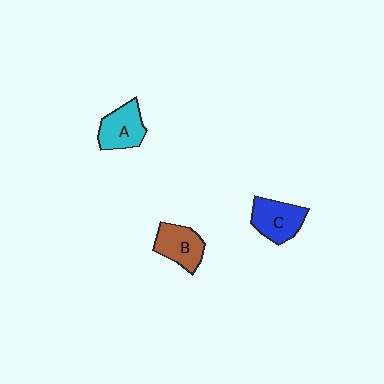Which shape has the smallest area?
Shape B (brown).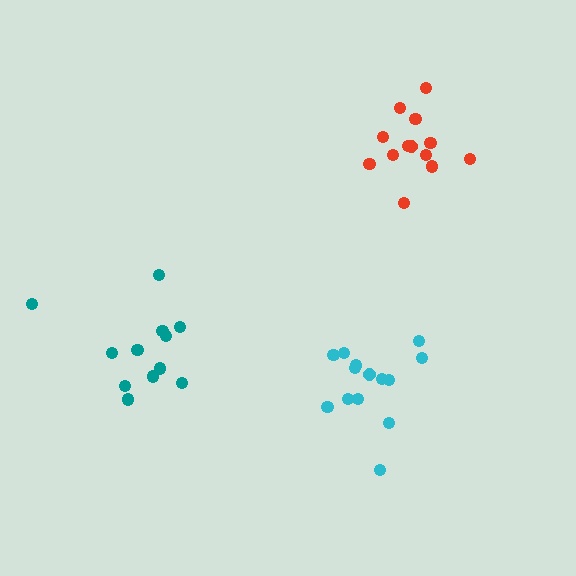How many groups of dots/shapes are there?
There are 3 groups.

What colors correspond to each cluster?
The clusters are colored: red, teal, cyan.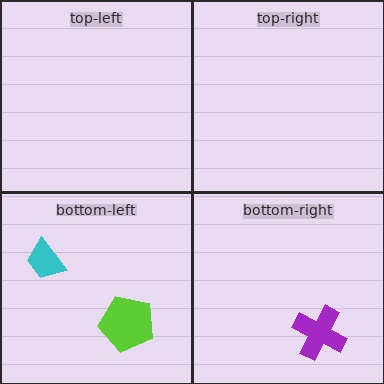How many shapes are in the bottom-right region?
1.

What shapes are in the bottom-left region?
The cyan trapezoid, the lime pentagon.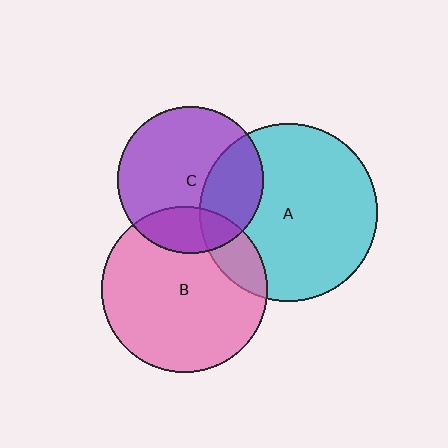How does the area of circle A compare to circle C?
Approximately 1.5 times.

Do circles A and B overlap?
Yes.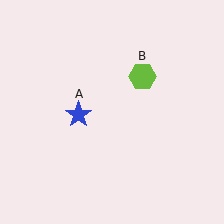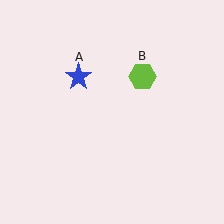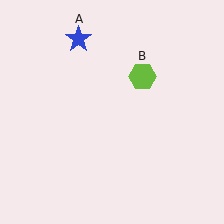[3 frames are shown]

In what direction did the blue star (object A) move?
The blue star (object A) moved up.